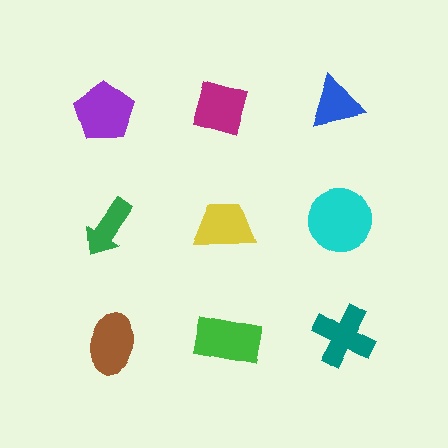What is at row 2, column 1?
A green arrow.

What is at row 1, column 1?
A purple pentagon.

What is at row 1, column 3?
A blue triangle.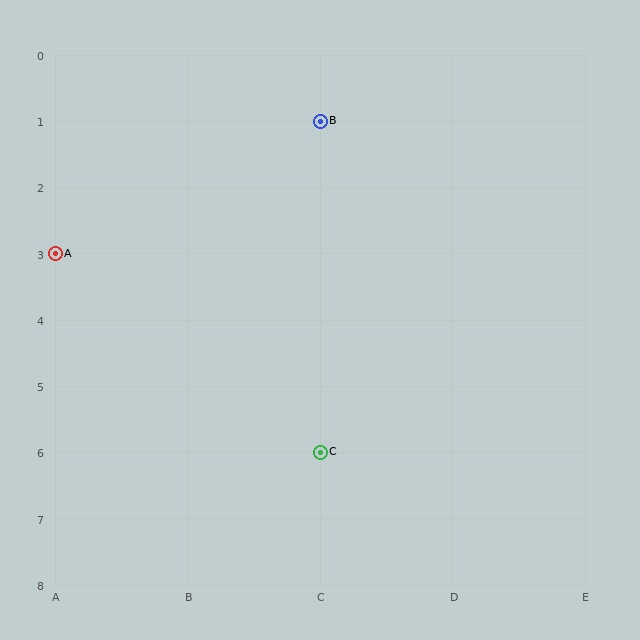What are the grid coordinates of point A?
Point A is at grid coordinates (A, 3).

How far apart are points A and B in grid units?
Points A and B are 2 columns and 2 rows apart (about 2.8 grid units diagonally).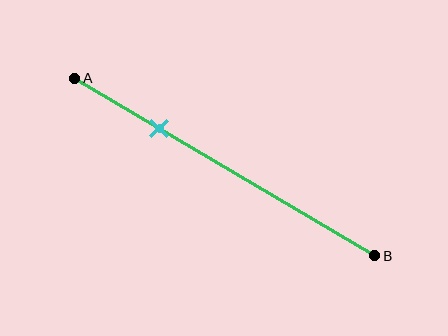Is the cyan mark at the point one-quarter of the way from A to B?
No, the mark is at about 30% from A, not at the 25% one-quarter point.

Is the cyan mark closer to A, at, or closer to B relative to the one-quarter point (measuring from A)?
The cyan mark is closer to point B than the one-quarter point of segment AB.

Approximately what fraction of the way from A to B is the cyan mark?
The cyan mark is approximately 30% of the way from A to B.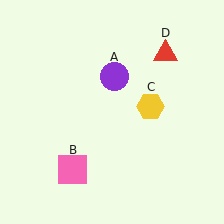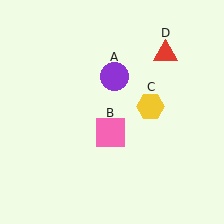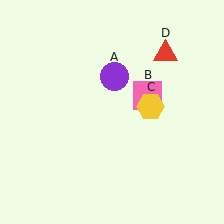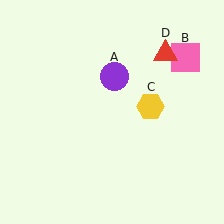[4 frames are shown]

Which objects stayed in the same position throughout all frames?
Purple circle (object A) and yellow hexagon (object C) and red triangle (object D) remained stationary.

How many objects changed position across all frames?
1 object changed position: pink square (object B).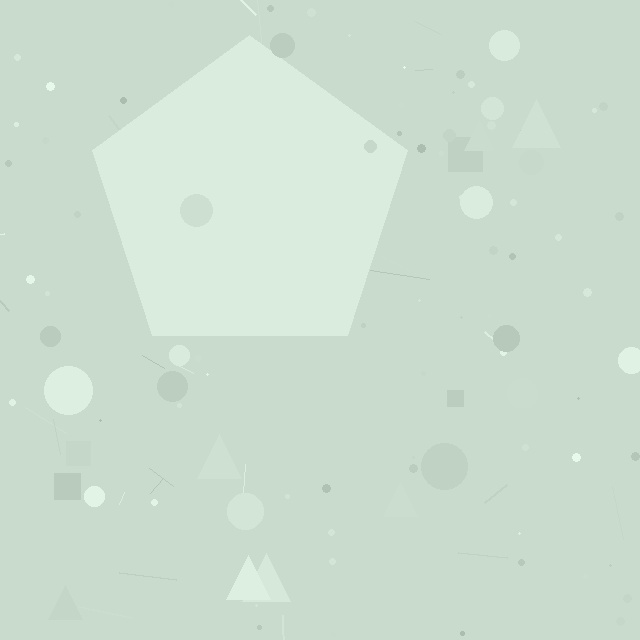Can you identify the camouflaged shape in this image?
The camouflaged shape is a pentagon.